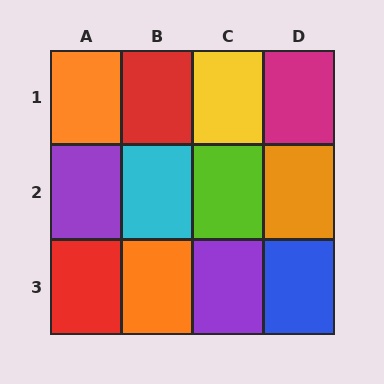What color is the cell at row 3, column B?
Orange.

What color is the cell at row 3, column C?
Purple.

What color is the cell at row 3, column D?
Blue.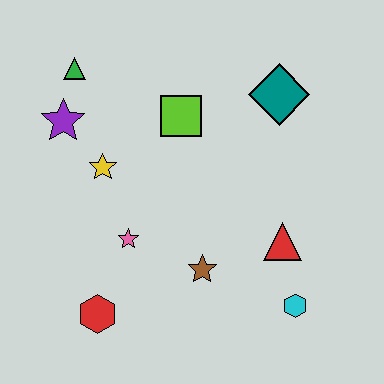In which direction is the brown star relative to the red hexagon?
The brown star is to the right of the red hexagon.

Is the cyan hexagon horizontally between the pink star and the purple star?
No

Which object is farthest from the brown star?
The green triangle is farthest from the brown star.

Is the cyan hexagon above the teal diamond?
No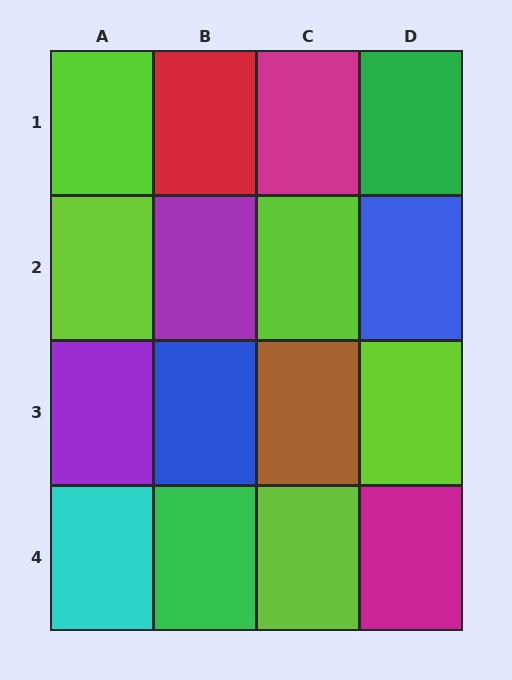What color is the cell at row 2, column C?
Lime.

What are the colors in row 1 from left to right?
Lime, red, magenta, green.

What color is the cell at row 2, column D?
Blue.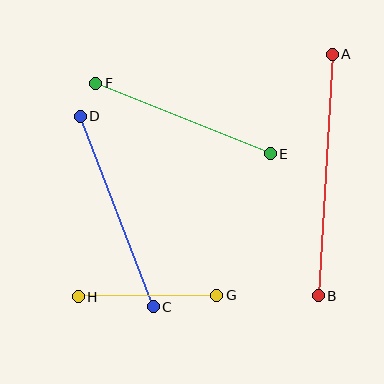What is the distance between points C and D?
The distance is approximately 204 pixels.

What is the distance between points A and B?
The distance is approximately 242 pixels.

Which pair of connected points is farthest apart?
Points A and B are farthest apart.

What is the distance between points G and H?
The distance is approximately 138 pixels.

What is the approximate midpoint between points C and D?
The midpoint is at approximately (117, 212) pixels.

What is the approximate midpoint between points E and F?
The midpoint is at approximately (183, 118) pixels.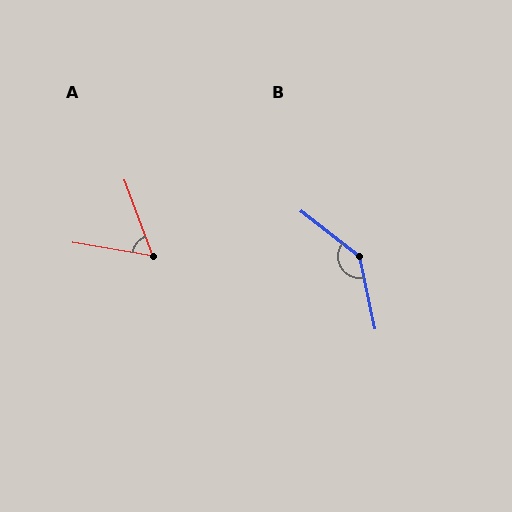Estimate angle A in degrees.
Approximately 60 degrees.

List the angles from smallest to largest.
A (60°), B (140°).